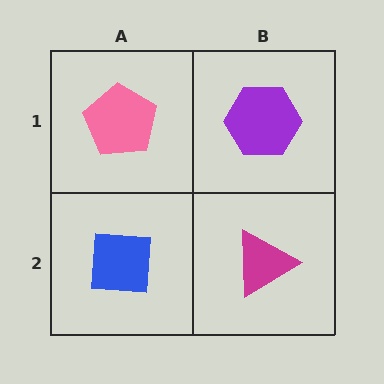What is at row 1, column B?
A purple hexagon.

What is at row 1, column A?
A pink pentagon.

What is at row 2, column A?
A blue square.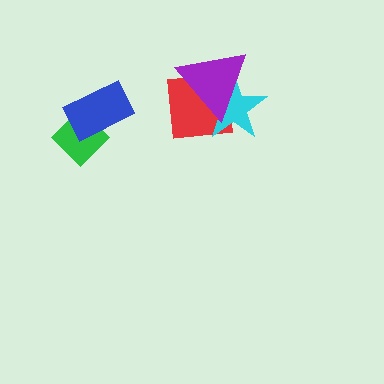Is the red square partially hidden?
Yes, it is partially covered by another shape.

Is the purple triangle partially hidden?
No, no other shape covers it.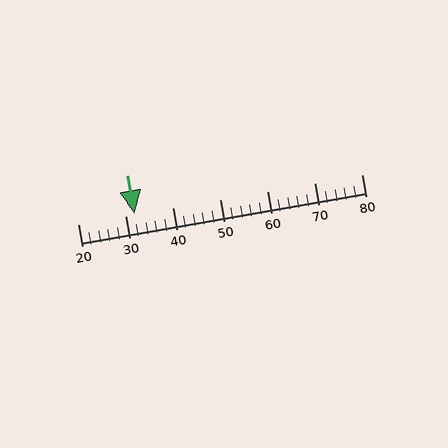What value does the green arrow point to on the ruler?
The green arrow points to approximately 32.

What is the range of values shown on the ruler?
The ruler shows values from 20 to 80.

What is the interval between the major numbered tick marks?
The major tick marks are spaced 10 units apart.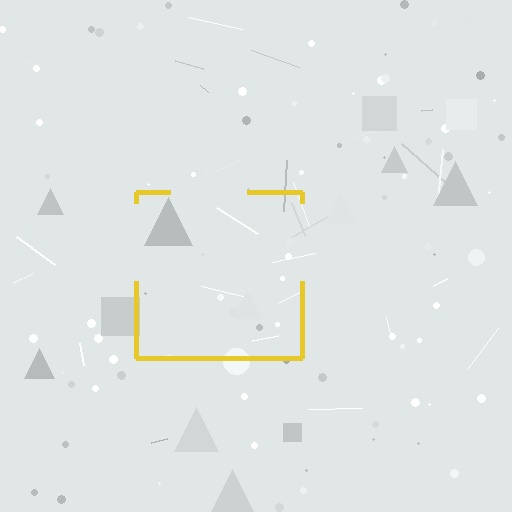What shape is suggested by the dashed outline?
The dashed outline suggests a square.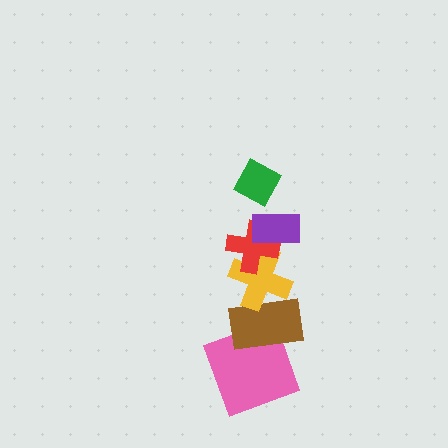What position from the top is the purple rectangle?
The purple rectangle is 2nd from the top.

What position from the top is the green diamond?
The green diamond is 1st from the top.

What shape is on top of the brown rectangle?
The yellow cross is on top of the brown rectangle.